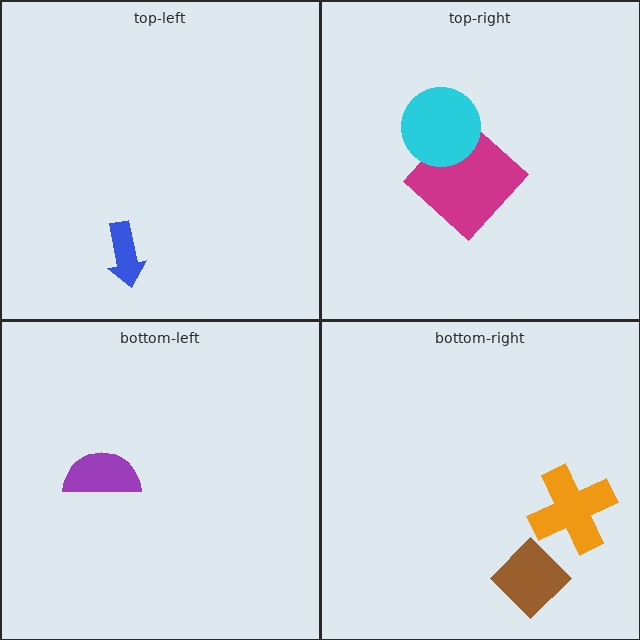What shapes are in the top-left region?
The blue arrow.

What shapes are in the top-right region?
The magenta diamond, the cyan circle.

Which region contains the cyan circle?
The top-right region.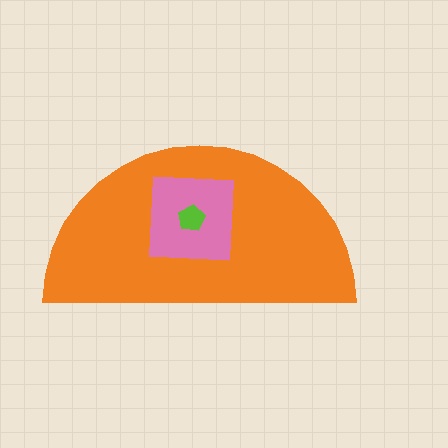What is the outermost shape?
The orange semicircle.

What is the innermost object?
The lime pentagon.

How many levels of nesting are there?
3.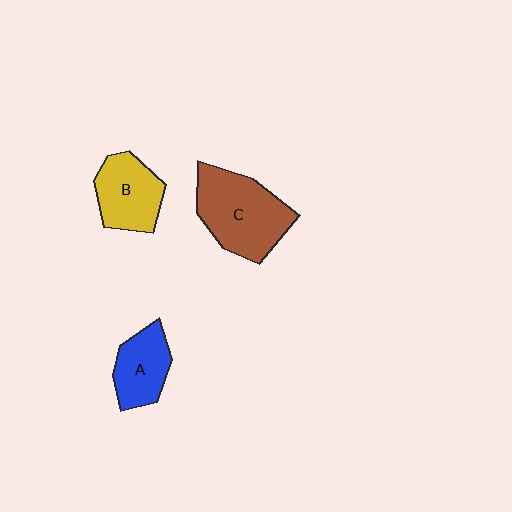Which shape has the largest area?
Shape C (brown).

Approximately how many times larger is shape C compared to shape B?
Approximately 1.5 times.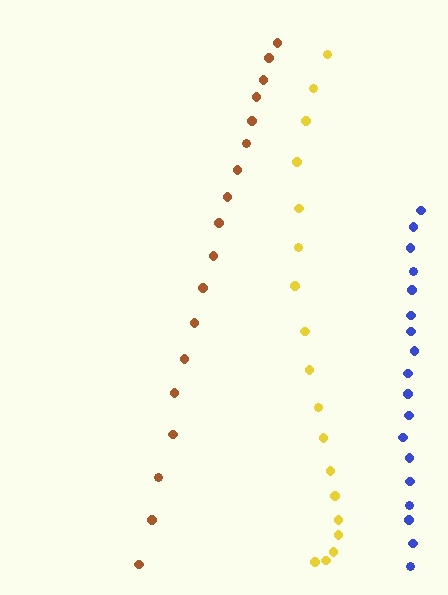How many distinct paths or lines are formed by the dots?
There are 3 distinct paths.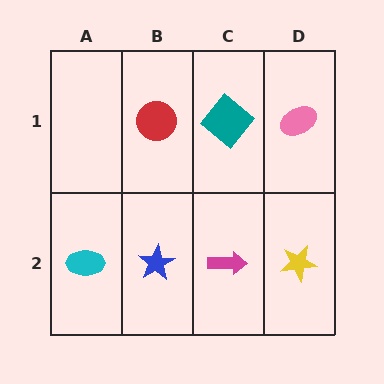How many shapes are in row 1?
3 shapes.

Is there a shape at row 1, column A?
No, that cell is empty.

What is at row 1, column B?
A red circle.